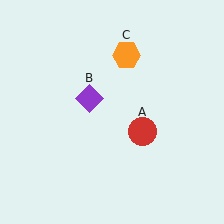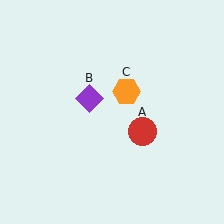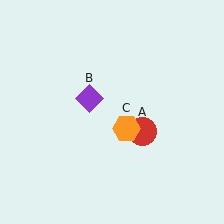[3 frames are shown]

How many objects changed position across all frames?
1 object changed position: orange hexagon (object C).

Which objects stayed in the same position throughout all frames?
Red circle (object A) and purple diamond (object B) remained stationary.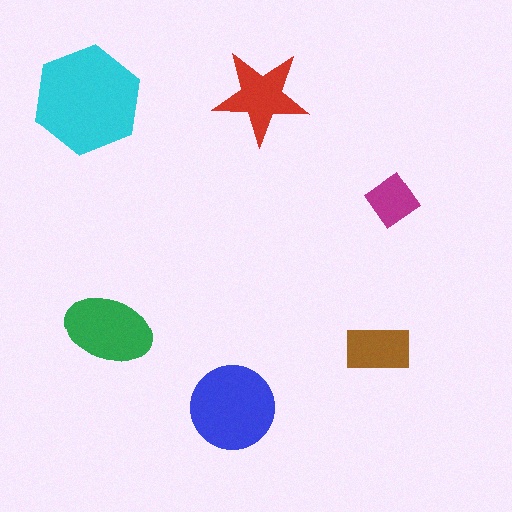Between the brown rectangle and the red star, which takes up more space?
The red star.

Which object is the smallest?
The magenta diamond.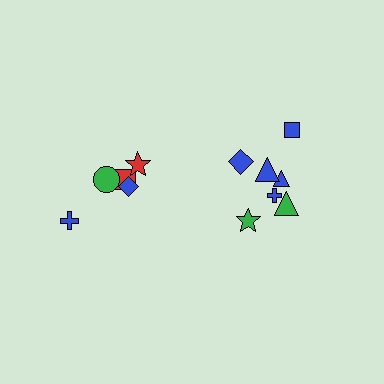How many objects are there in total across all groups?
There are 12 objects.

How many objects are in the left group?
There are 5 objects.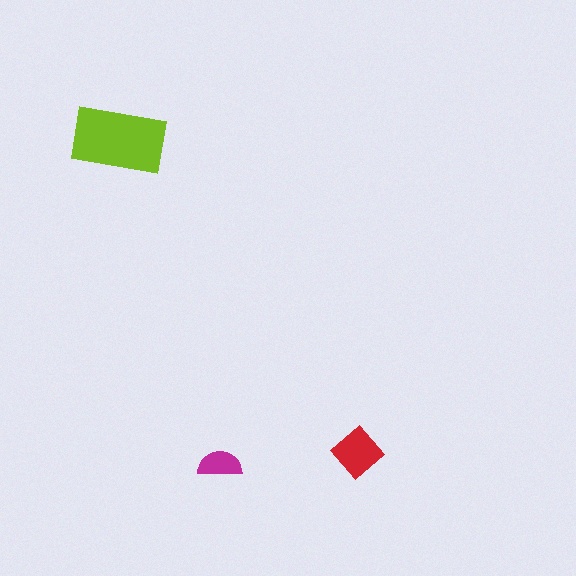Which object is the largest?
The lime rectangle.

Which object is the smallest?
The magenta semicircle.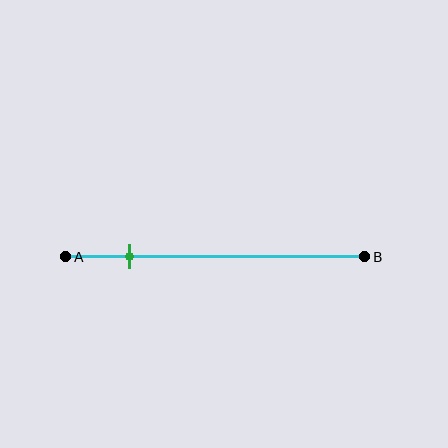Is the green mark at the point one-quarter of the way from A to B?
No, the mark is at about 20% from A, not at the 25% one-quarter point.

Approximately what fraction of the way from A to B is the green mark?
The green mark is approximately 20% of the way from A to B.